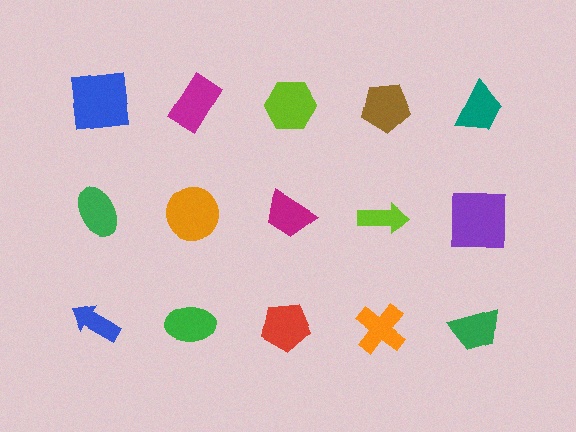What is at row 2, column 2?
An orange circle.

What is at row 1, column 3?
A lime hexagon.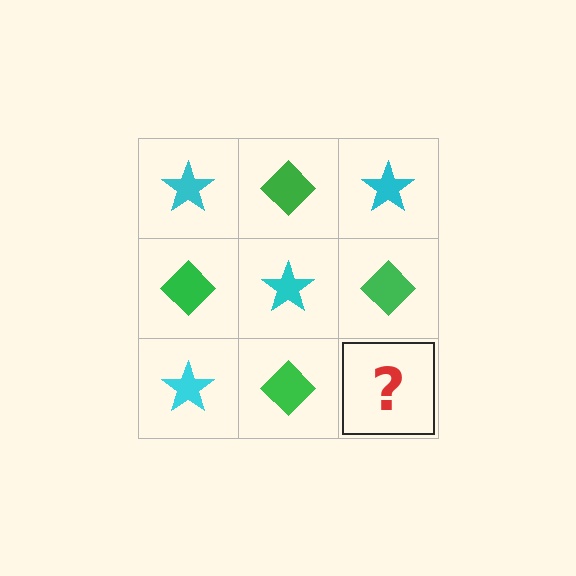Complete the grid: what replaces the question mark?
The question mark should be replaced with a cyan star.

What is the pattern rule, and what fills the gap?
The rule is that it alternates cyan star and green diamond in a checkerboard pattern. The gap should be filled with a cyan star.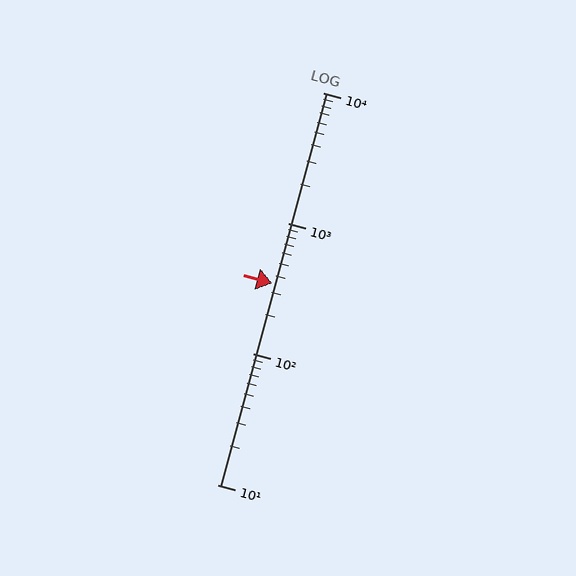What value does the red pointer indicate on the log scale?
The pointer indicates approximately 350.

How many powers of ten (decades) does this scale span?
The scale spans 3 decades, from 10 to 10000.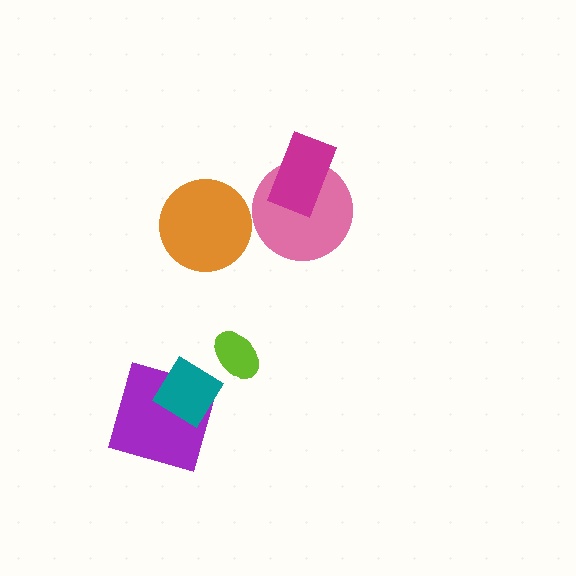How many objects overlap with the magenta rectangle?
1 object overlaps with the magenta rectangle.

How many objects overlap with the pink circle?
1 object overlaps with the pink circle.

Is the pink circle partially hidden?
Yes, it is partially covered by another shape.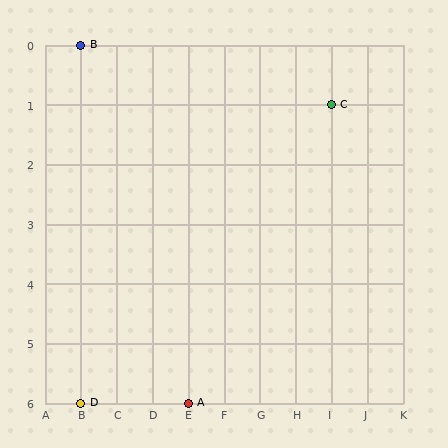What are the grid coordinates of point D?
Point D is at grid coordinates (B, 6).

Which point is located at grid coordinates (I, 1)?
Point C is at (I, 1).